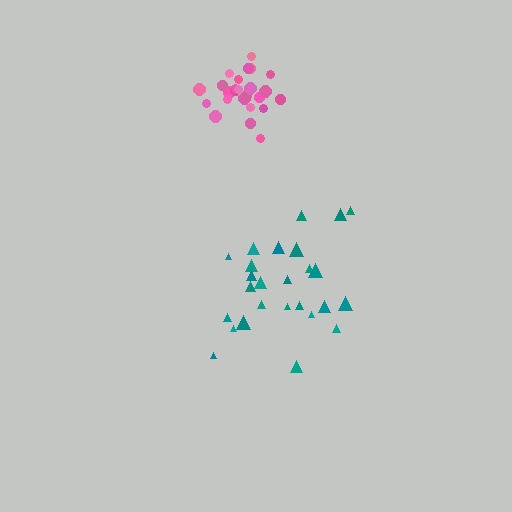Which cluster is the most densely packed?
Pink.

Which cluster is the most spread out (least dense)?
Teal.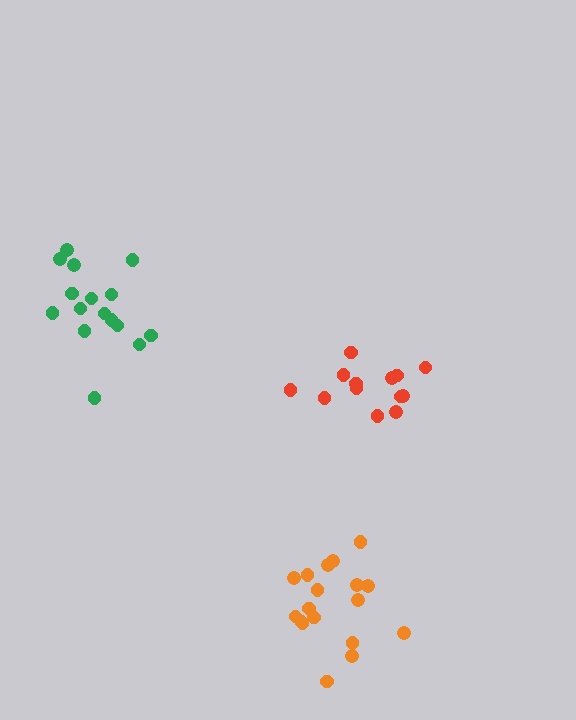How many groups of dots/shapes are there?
There are 3 groups.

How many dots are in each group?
Group 1: 18 dots, Group 2: 16 dots, Group 3: 13 dots (47 total).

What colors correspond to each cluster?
The clusters are colored: orange, green, red.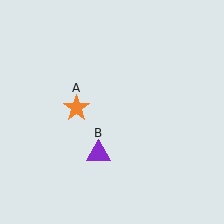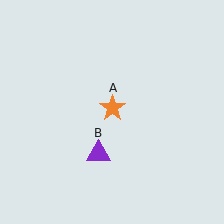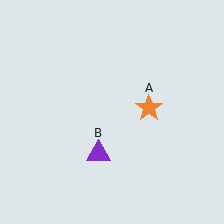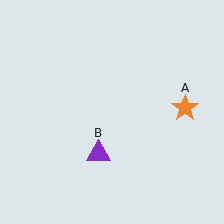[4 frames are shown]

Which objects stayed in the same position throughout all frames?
Purple triangle (object B) remained stationary.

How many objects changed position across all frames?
1 object changed position: orange star (object A).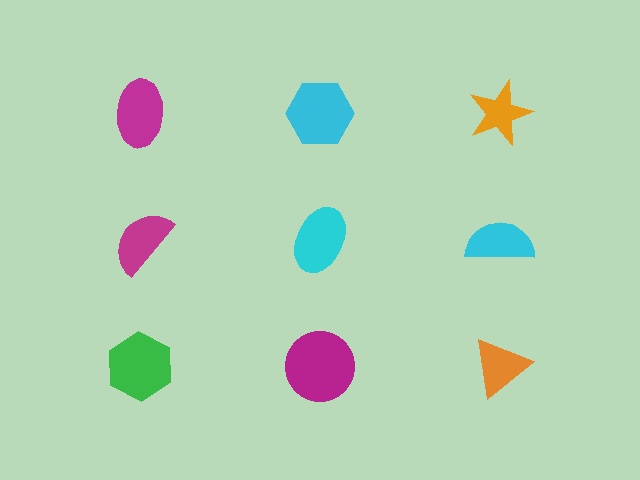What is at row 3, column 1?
A green hexagon.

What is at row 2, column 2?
A cyan ellipse.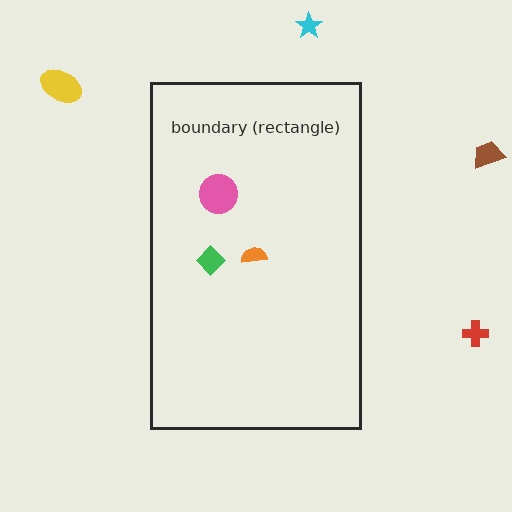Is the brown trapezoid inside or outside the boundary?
Outside.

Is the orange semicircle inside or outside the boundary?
Inside.